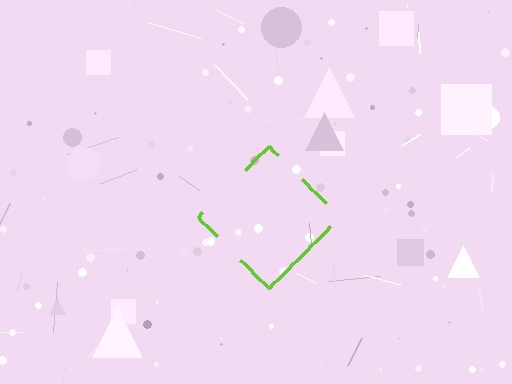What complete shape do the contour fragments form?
The contour fragments form a diamond.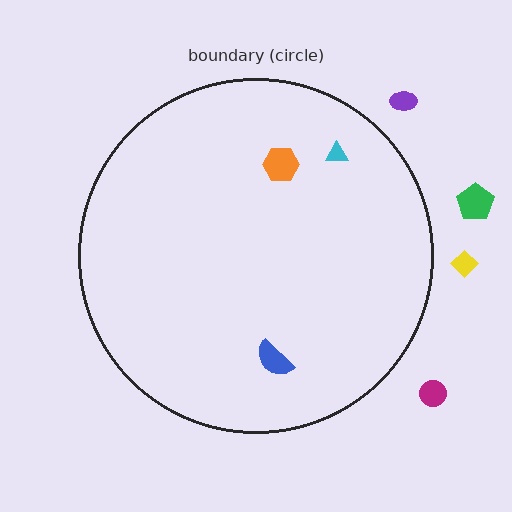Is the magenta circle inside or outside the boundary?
Outside.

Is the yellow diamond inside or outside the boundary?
Outside.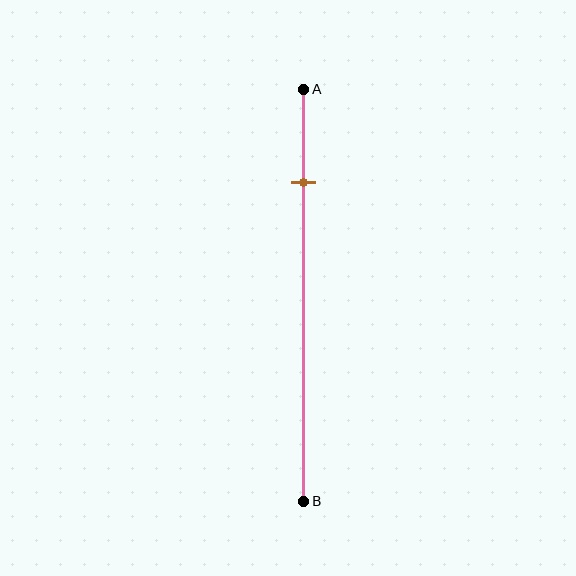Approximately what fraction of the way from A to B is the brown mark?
The brown mark is approximately 25% of the way from A to B.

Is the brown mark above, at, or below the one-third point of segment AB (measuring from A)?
The brown mark is above the one-third point of segment AB.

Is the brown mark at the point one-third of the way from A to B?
No, the mark is at about 25% from A, not at the 33% one-third point.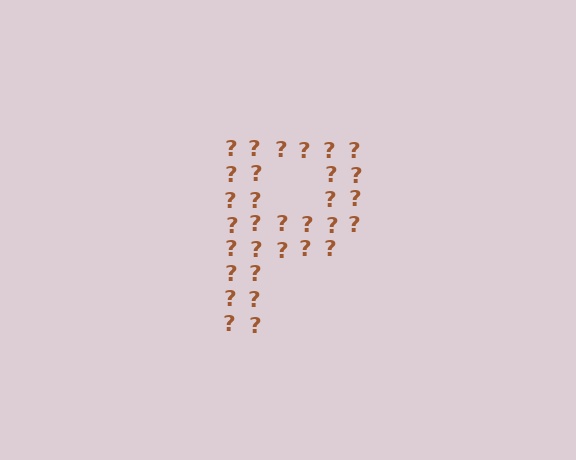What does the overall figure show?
The overall figure shows the letter P.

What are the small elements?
The small elements are question marks.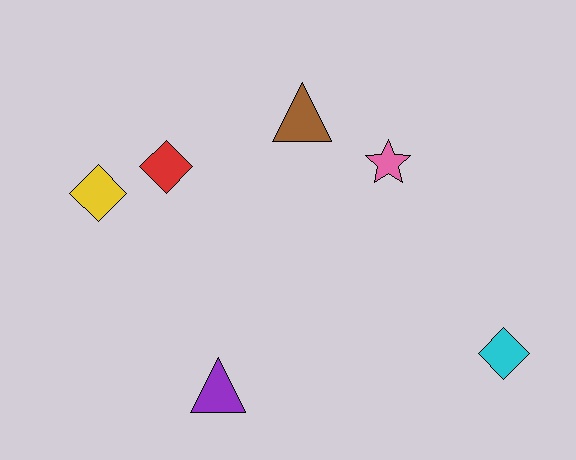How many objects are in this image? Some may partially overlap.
There are 6 objects.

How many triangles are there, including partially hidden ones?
There are 2 triangles.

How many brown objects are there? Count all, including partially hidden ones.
There is 1 brown object.